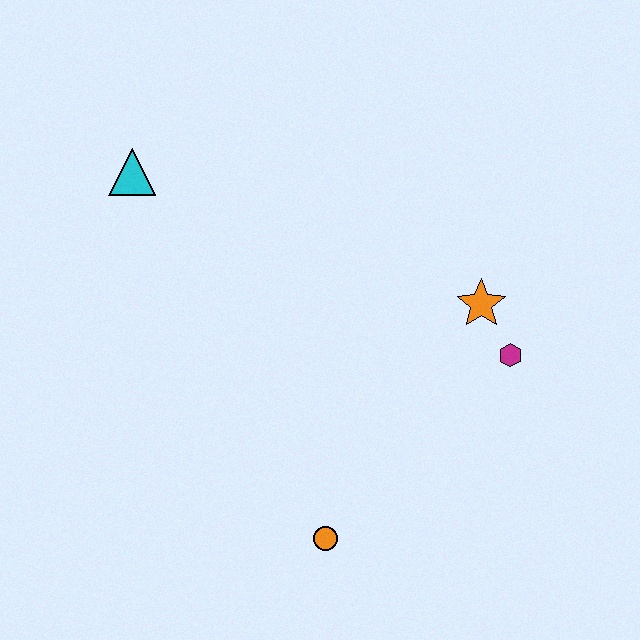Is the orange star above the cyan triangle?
No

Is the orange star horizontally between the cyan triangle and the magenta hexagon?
Yes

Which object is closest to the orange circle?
The magenta hexagon is closest to the orange circle.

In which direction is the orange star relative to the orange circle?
The orange star is above the orange circle.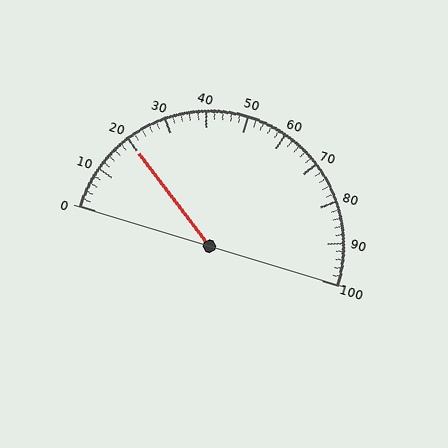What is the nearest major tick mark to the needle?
The nearest major tick mark is 20.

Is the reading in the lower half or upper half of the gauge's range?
The reading is in the lower half of the range (0 to 100).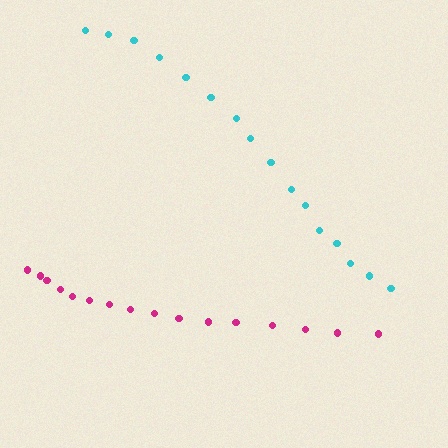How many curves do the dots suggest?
There are 2 distinct paths.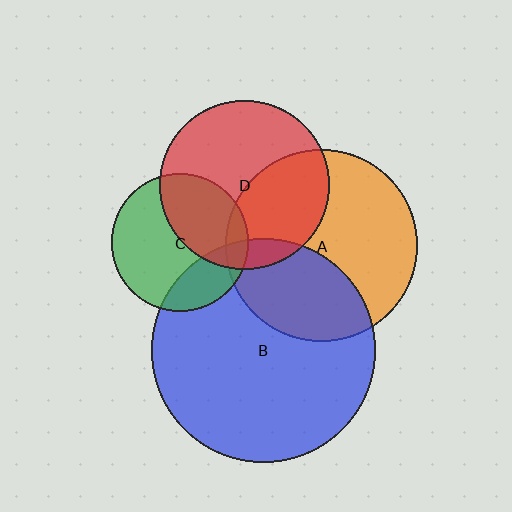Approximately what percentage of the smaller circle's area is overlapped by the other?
Approximately 10%.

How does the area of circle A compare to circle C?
Approximately 1.9 times.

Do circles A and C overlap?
Yes.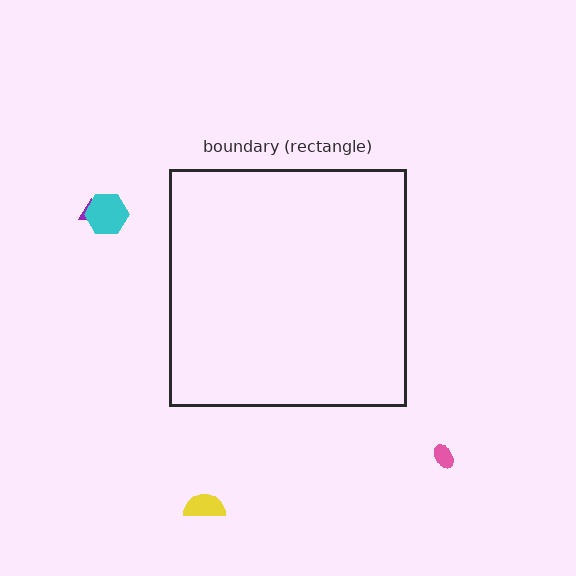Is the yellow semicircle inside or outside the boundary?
Outside.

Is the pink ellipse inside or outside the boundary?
Outside.